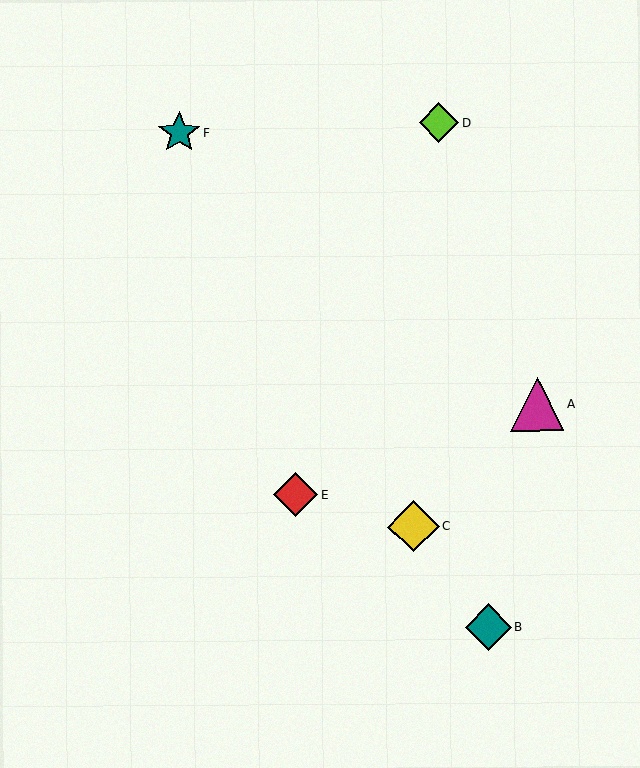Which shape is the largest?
The magenta triangle (labeled A) is the largest.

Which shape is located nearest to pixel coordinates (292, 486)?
The red diamond (labeled E) at (296, 495) is nearest to that location.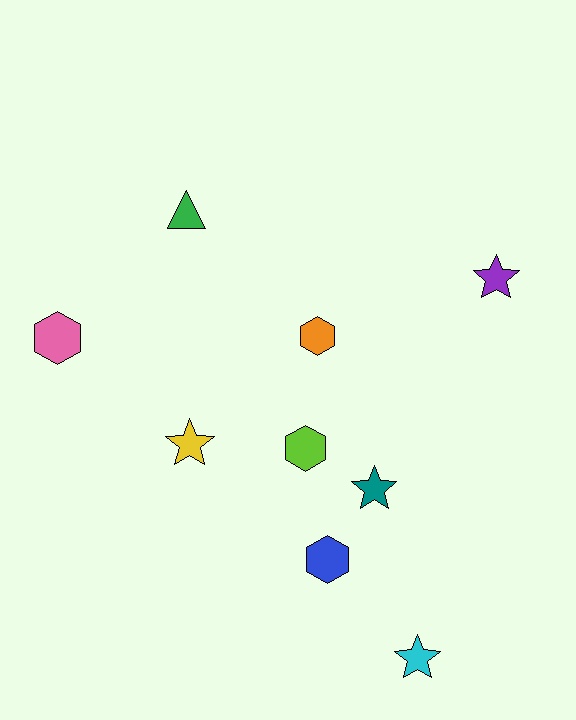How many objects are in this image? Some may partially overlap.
There are 9 objects.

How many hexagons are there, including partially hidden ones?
There are 4 hexagons.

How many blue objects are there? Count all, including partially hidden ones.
There is 1 blue object.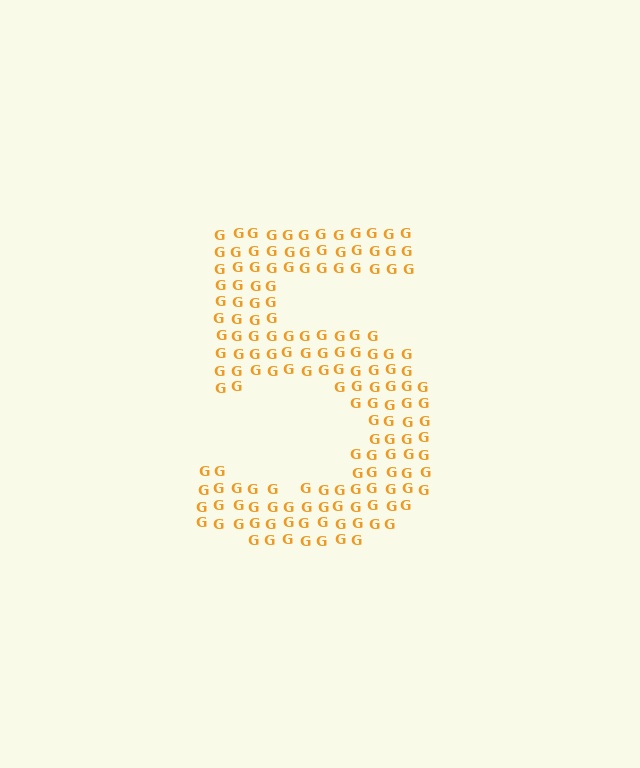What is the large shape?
The large shape is the digit 5.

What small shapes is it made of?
It is made of small letter G's.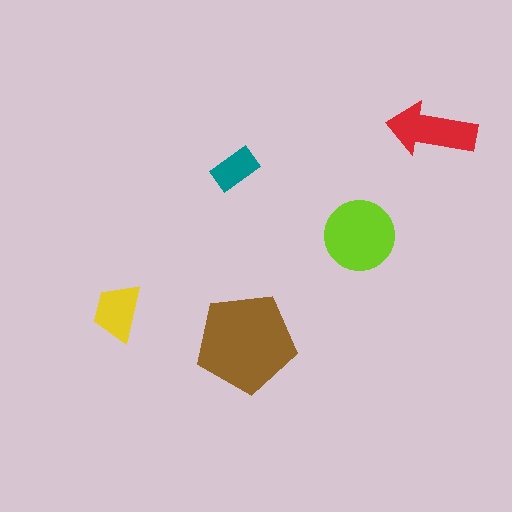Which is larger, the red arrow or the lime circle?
The lime circle.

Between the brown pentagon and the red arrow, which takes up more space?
The brown pentagon.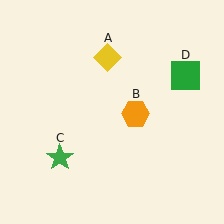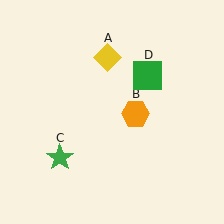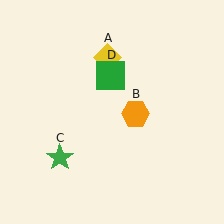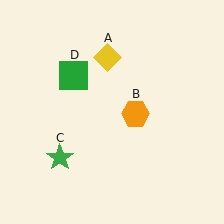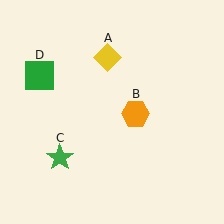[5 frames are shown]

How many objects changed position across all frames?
1 object changed position: green square (object D).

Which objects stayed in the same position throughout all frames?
Yellow diamond (object A) and orange hexagon (object B) and green star (object C) remained stationary.